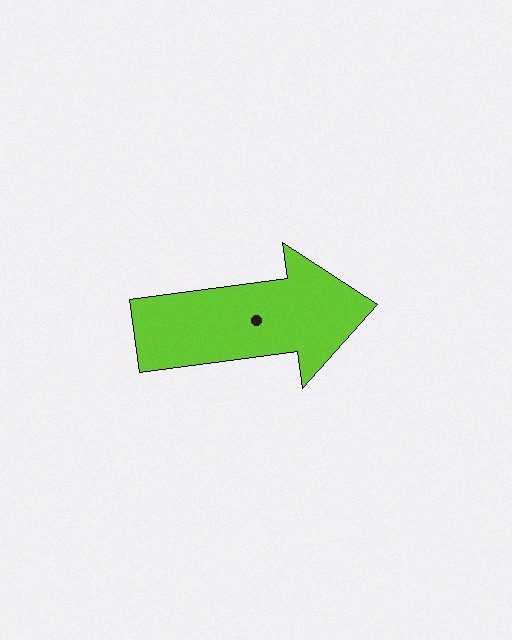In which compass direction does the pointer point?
East.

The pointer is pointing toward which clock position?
Roughly 3 o'clock.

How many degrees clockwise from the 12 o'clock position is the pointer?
Approximately 83 degrees.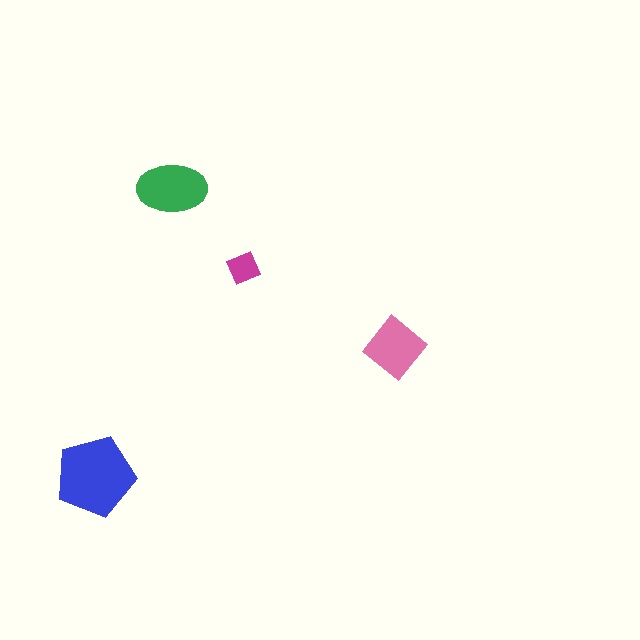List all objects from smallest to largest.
The magenta square, the pink diamond, the green ellipse, the blue pentagon.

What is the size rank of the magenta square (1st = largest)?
4th.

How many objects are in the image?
There are 4 objects in the image.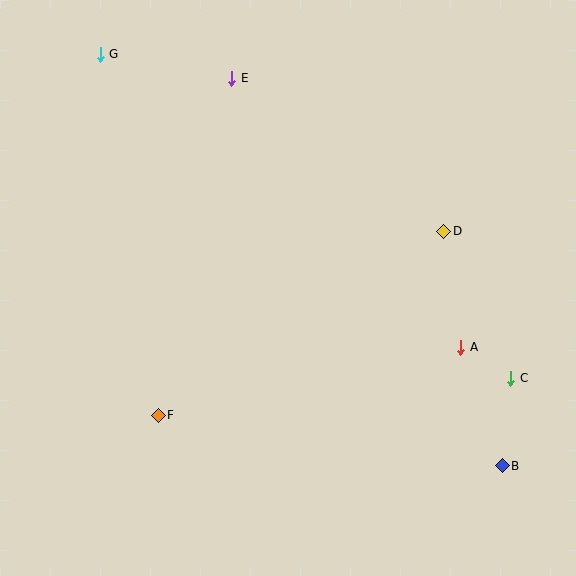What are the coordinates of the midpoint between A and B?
The midpoint between A and B is at (481, 407).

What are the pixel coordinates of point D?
Point D is at (443, 231).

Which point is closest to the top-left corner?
Point G is closest to the top-left corner.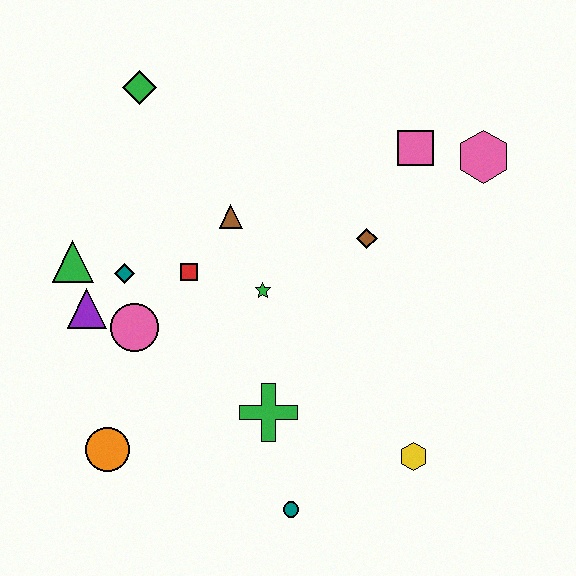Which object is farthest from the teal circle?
The green diamond is farthest from the teal circle.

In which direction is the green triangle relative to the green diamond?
The green triangle is below the green diamond.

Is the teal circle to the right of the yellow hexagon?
No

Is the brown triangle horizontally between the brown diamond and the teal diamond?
Yes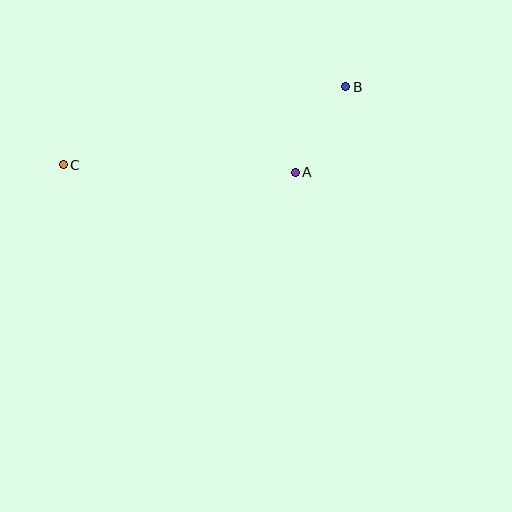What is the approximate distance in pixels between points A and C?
The distance between A and C is approximately 232 pixels.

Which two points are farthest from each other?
Points B and C are farthest from each other.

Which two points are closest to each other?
Points A and B are closest to each other.